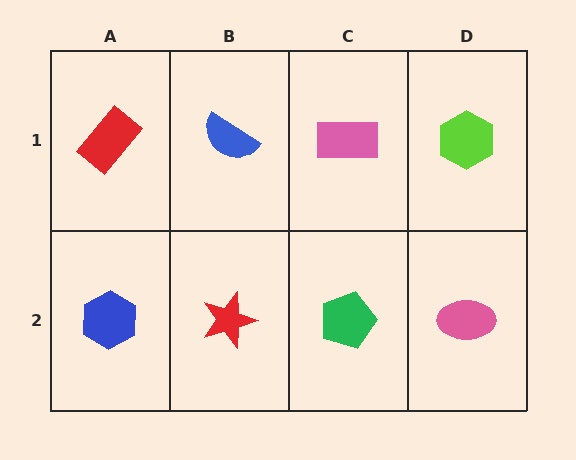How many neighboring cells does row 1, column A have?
2.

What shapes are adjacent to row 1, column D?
A pink ellipse (row 2, column D), a pink rectangle (row 1, column C).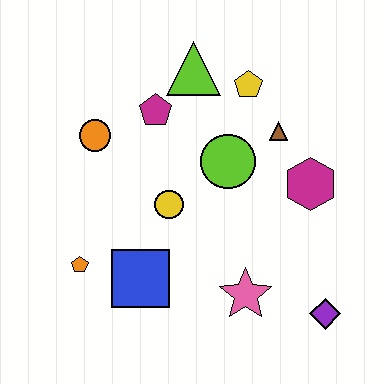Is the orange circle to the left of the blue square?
Yes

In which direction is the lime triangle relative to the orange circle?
The lime triangle is to the right of the orange circle.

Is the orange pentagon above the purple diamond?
Yes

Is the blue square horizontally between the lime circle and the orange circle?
Yes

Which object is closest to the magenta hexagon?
The brown triangle is closest to the magenta hexagon.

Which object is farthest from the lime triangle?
The purple diamond is farthest from the lime triangle.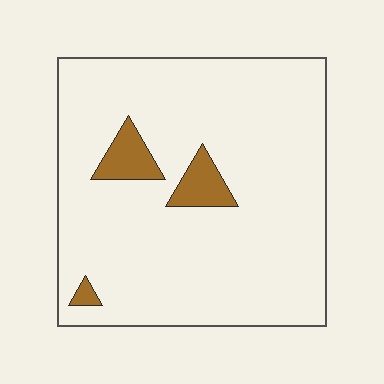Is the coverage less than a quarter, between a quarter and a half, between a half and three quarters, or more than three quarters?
Less than a quarter.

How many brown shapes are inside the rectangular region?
3.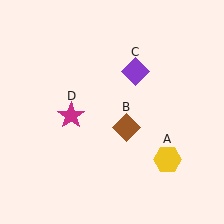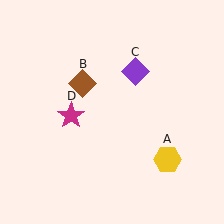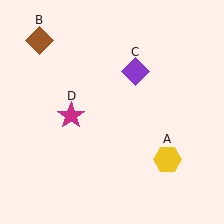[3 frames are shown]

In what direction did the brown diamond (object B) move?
The brown diamond (object B) moved up and to the left.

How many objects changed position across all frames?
1 object changed position: brown diamond (object B).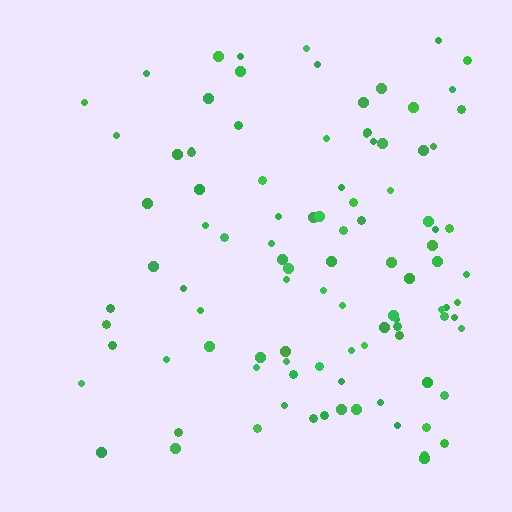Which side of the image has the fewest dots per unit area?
The left.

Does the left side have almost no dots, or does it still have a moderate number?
Still a moderate number, just noticeably fewer than the right.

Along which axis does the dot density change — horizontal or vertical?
Horizontal.